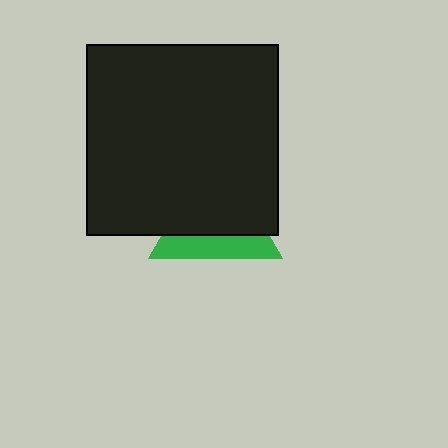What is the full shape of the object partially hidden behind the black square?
The partially hidden object is a green triangle.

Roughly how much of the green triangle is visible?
A small part of it is visible (roughly 37%).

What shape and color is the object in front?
The object in front is a black square.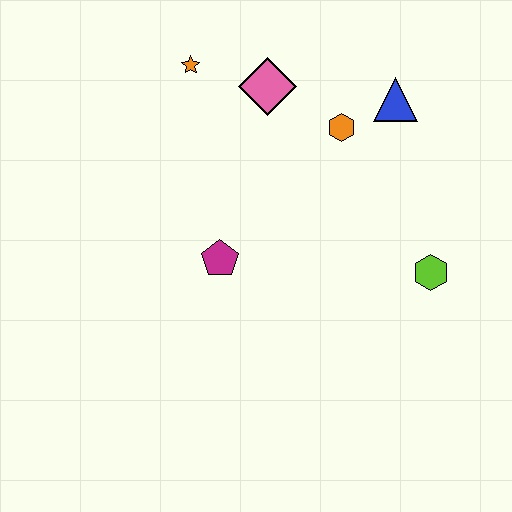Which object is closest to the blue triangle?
The orange hexagon is closest to the blue triangle.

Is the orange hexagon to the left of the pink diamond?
No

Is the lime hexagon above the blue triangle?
No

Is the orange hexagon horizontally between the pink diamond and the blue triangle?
Yes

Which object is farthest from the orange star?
The lime hexagon is farthest from the orange star.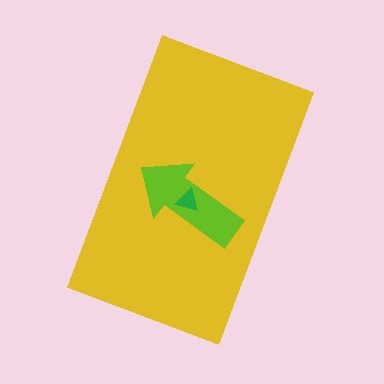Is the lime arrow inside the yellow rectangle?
Yes.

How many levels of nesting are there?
3.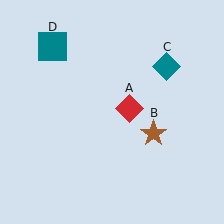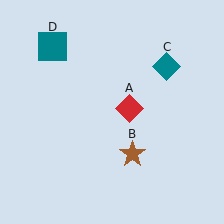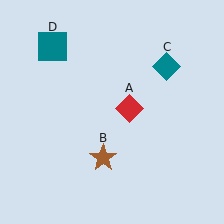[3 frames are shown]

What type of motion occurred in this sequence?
The brown star (object B) rotated clockwise around the center of the scene.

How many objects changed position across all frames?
1 object changed position: brown star (object B).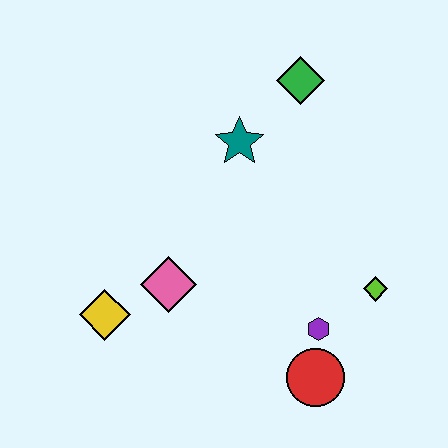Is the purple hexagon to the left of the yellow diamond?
No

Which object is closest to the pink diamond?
The yellow diamond is closest to the pink diamond.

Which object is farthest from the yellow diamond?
The green diamond is farthest from the yellow diamond.